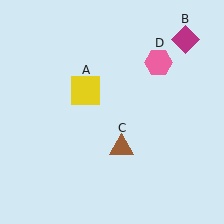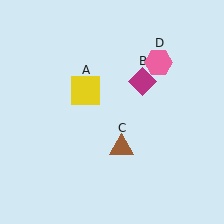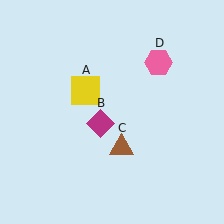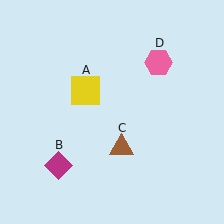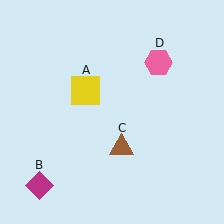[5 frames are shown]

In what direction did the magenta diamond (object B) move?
The magenta diamond (object B) moved down and to the left.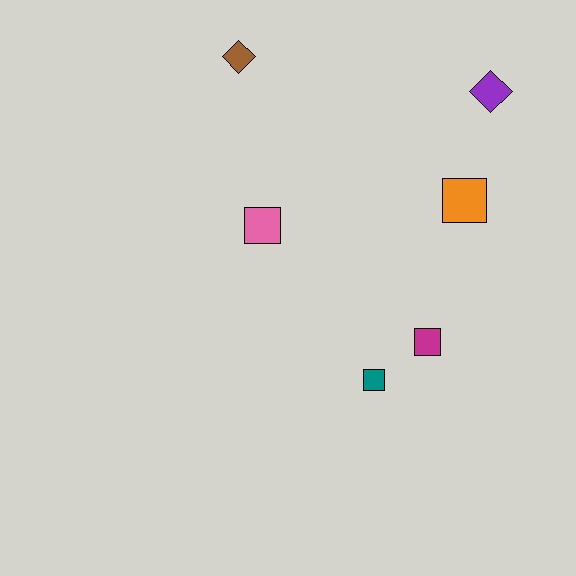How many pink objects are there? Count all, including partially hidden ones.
There is 1 pink object.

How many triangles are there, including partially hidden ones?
There are no triangles.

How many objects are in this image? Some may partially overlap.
There are 6 objects.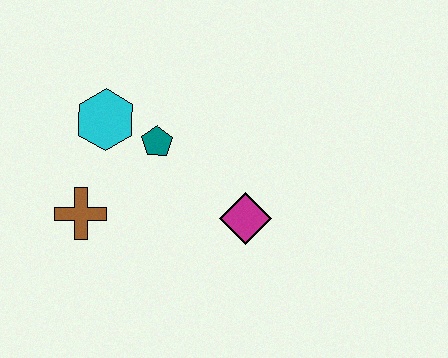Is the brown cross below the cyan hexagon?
Yes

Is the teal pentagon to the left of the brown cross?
No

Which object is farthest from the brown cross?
The magenta diamond is farthest from the brown cross.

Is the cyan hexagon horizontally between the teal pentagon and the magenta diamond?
No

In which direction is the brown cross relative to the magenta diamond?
The brown cross is to the left of the magenta diamond.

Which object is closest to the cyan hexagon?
The teal pentagon is closest to the cyan hexagon.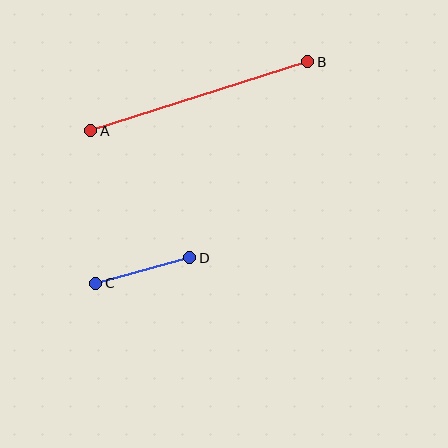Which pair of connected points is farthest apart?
Points A and B are farthest apart.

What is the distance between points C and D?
The distance is approximately 97 pixels.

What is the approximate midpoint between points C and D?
The midpoint is at approximately (143, 271) pixels.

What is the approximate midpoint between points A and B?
The midpoint is at approximately (199, 96) pixels.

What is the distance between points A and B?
The distance is approximately 228 pixels.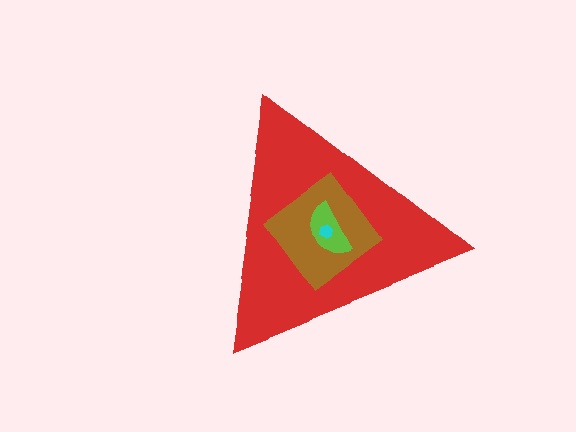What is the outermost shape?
The red triangle.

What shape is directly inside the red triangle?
The brown diamond.